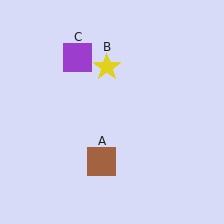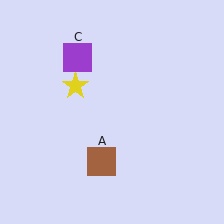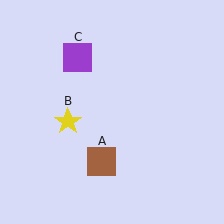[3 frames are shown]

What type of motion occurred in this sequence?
The yellow star (object B) rotated counterclockwise around the center of the scene.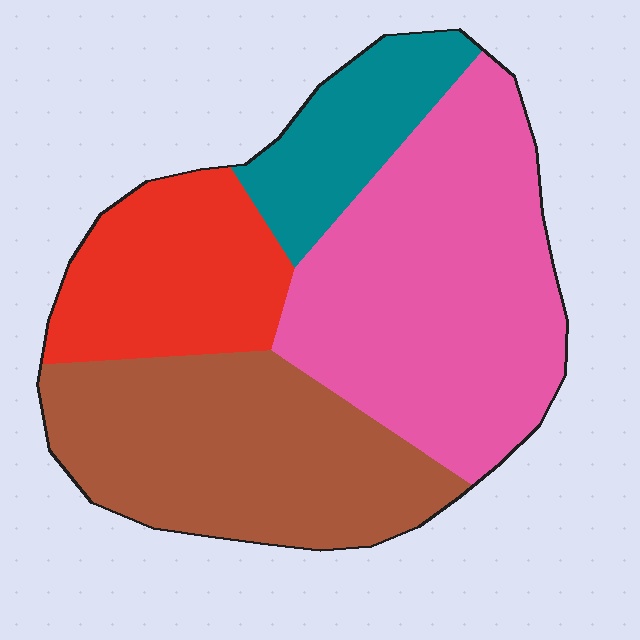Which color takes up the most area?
Pink, at roughly 40%.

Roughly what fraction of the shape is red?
Red covers 18% of the shape.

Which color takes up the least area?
Teal, at roughly 10%.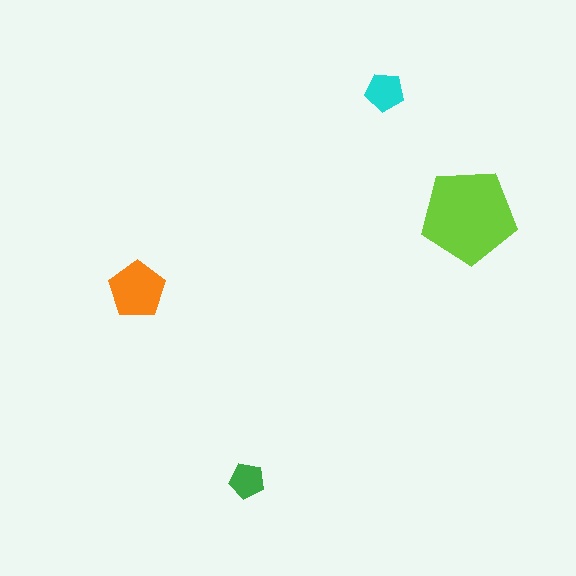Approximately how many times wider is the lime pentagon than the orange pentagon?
About 1.5 times wider.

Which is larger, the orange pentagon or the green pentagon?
The orange one.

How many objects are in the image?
There are 4 objects in the image.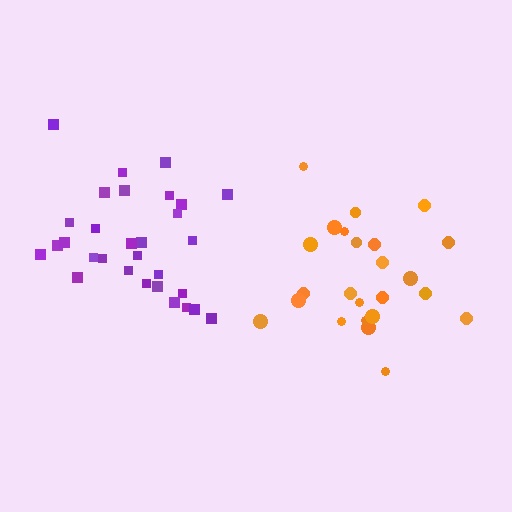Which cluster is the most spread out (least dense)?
Orange.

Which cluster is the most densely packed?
Purple.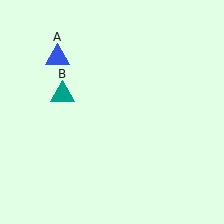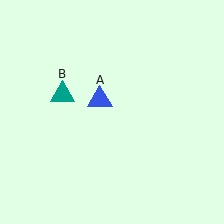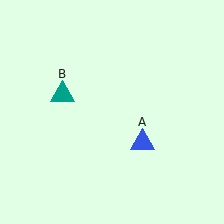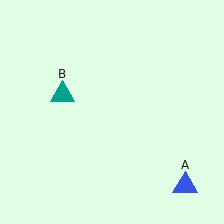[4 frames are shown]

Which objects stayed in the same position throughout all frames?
Teal triangle (object B) remained stationary.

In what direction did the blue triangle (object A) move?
The blue triangle (object A) moved down and to the right.